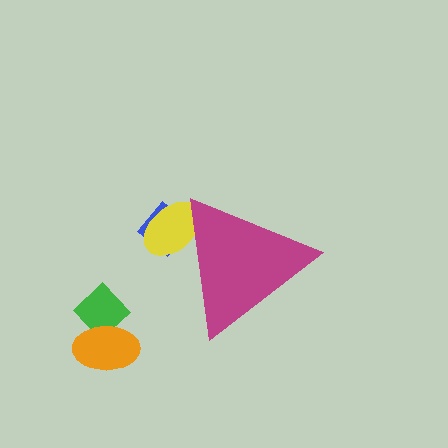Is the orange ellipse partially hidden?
No, the orange ellipse is fully visible.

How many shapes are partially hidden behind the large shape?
2 shapes are partially hidden.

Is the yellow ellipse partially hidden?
Yes, the yellow ellipse is partially hidden behind the magenta triangle.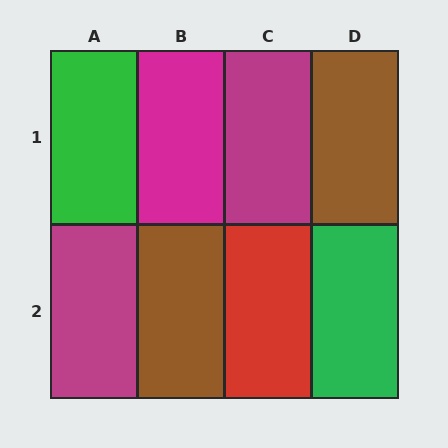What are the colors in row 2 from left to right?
Magenta, brown, red, green.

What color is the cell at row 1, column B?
Magenta.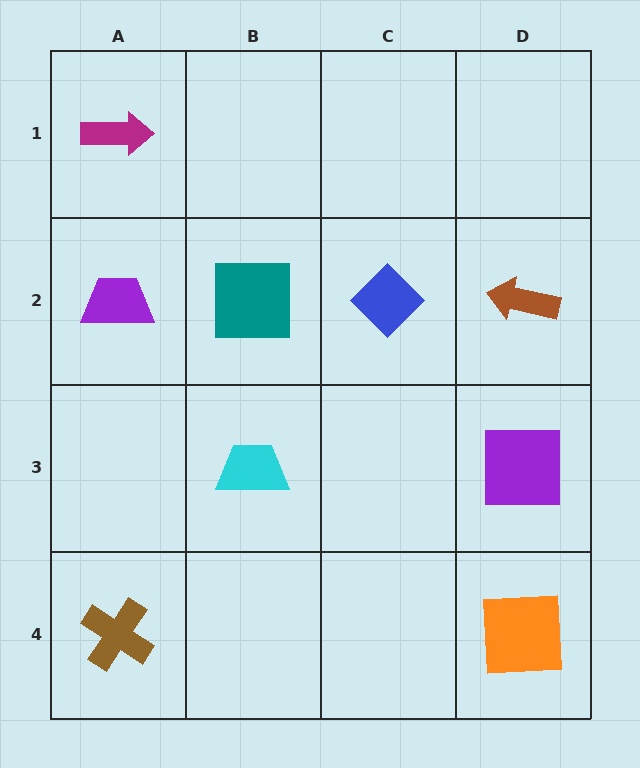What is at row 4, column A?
A brown cross.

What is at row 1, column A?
A magenta arrow.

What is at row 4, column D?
An orange square.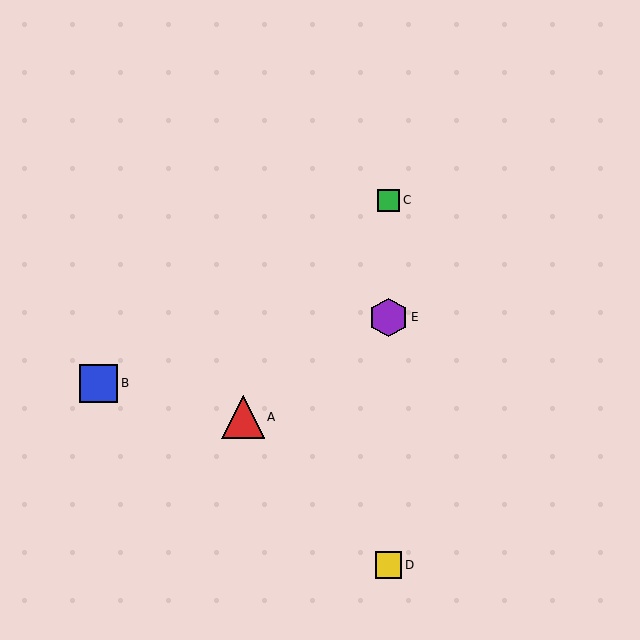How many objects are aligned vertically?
3 objects (C, D, E) are aligned vertically.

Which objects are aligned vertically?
Objects C, D, E are aligned vertically.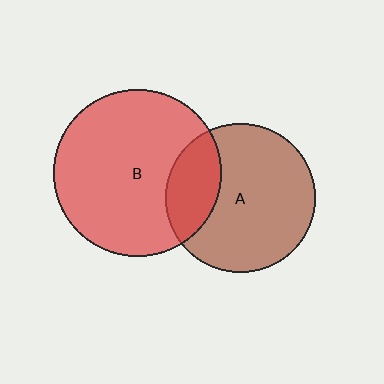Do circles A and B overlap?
Yes.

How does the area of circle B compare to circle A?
Approximately 1.3 times.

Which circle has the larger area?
Circle B (red).